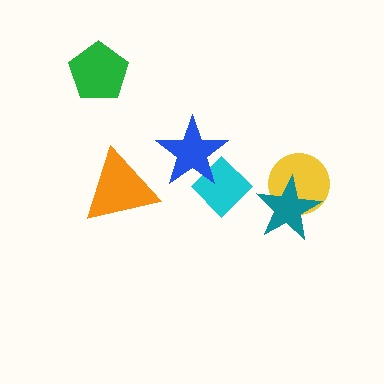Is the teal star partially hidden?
No, no other shape covers it.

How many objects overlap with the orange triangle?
0 objects overlap with the orange triangle.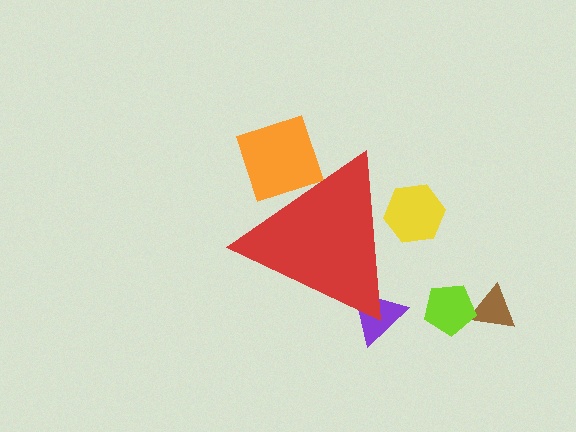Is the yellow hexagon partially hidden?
Yes, the yellow hexagon is partially hidden behind the red triangle.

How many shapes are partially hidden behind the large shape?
3 shapes are partially hidden.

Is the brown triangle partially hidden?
No, the brown triangle is fully visible.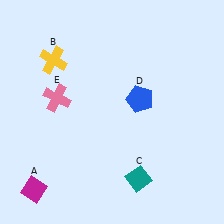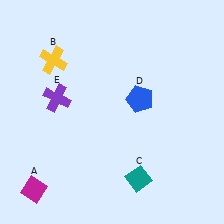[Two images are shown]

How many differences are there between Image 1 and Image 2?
There is 1 difference between the two images.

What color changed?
The cross (E) changed from pink in Image 1 to purple in Image 2.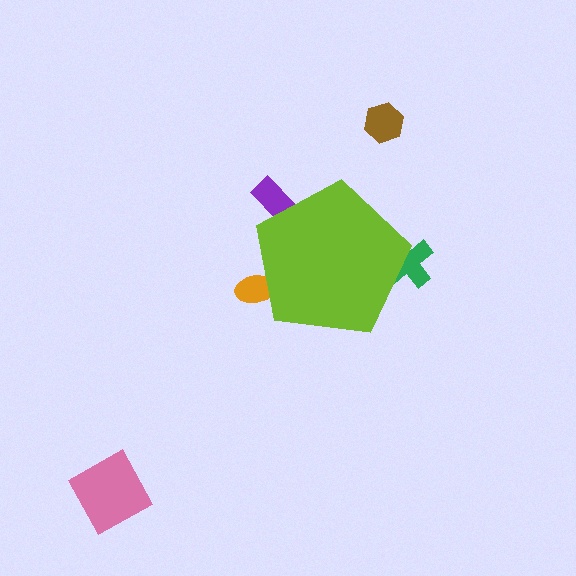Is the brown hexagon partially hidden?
No, the brown hexagon is fully visible.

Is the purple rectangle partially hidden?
Yes, the purple rectangle is partially hidden behind the lime pentagon.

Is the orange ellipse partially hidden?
Yes, the orange ellipse is partially hidden behind the lime pentagon.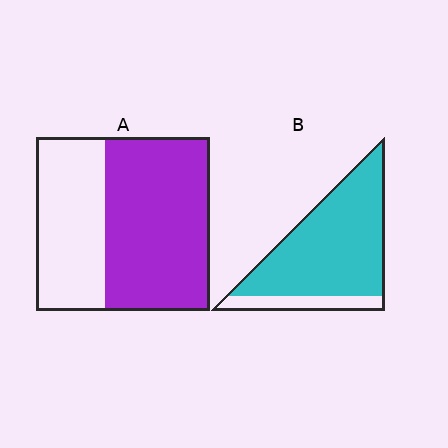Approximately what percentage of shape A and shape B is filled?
A is approximately 60% and B is approximately 85%.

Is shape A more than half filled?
Yes.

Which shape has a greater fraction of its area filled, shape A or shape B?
Shape B.